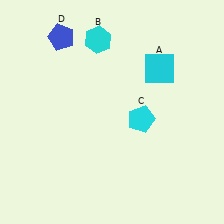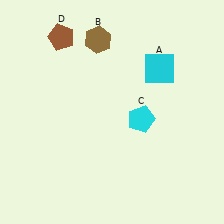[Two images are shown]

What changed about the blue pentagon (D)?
In Image 1, D is blue. In Image 2, it changed to brown.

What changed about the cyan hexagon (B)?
In Image 1, B is cyan. In Image 2, it changed to brown.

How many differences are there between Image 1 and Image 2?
There are 2 differences between the two images.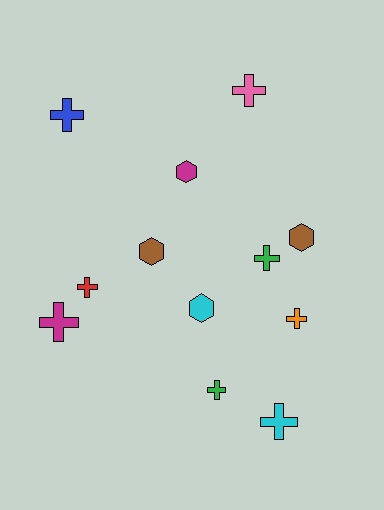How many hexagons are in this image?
There are 4 hexagons.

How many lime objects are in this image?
There are no lime objects.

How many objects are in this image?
There are 12 objects.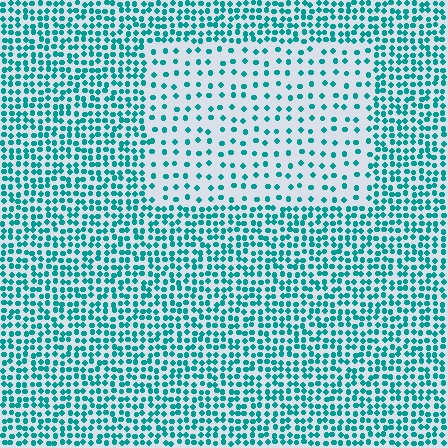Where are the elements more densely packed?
The elements are more densely packed outside the rectangle boundary.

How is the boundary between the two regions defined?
The boundary is defined by a change in element density (approximately 2.4x ratio). All elements are the same color, size, and shape.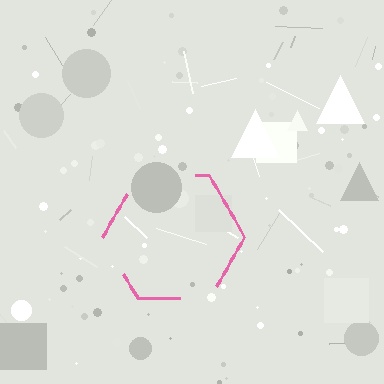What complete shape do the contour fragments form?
The contour fragments form a hexagon.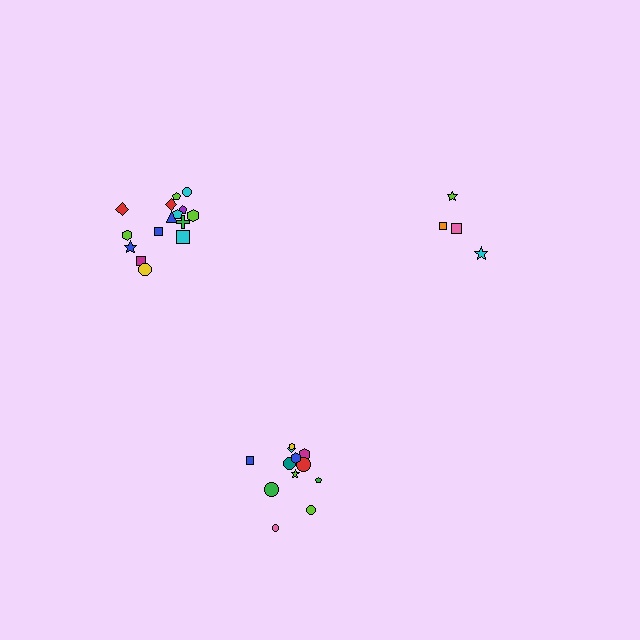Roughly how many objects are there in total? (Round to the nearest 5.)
Roughly 30 objects in total.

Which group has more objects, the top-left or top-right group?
The top-left group.